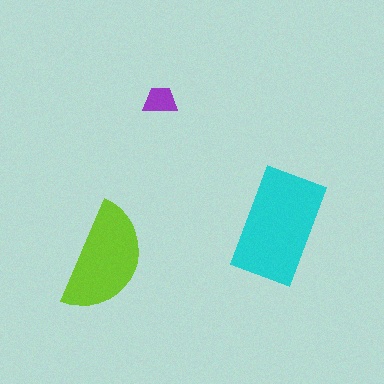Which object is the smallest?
The purple trapezoid.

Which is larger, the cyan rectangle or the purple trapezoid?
The cyan rectangle.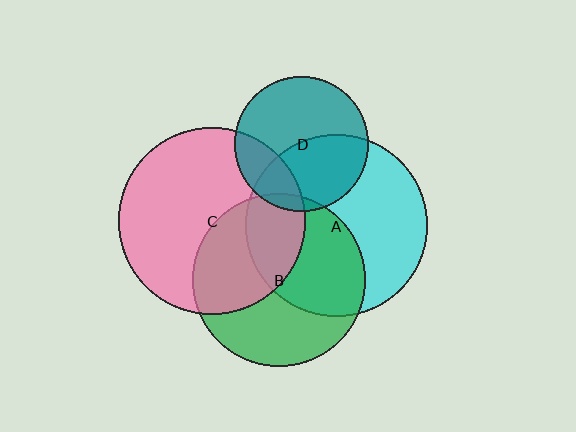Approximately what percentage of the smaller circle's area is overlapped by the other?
Approximately 50%.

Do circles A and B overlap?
Yes.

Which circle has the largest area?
Circle C (pink).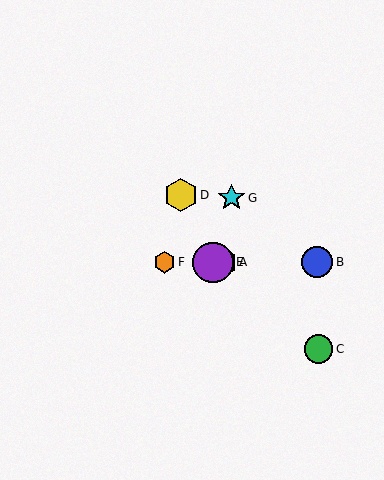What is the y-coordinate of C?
Object C is at y≈349.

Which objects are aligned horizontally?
Objects A, B, E, F are aligned horizontally.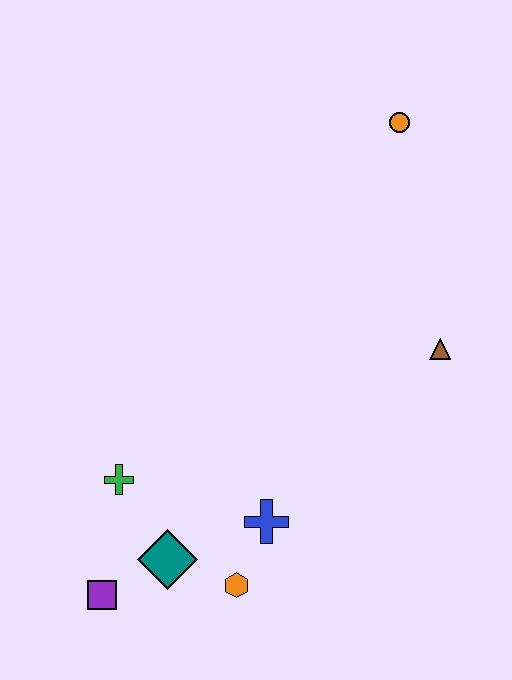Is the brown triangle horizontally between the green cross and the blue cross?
No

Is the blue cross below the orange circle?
Yes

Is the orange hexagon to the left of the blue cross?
Yes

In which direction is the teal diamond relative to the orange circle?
The teal diamond is below the orange circle.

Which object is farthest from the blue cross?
The orange circle is farthest from the blue cross.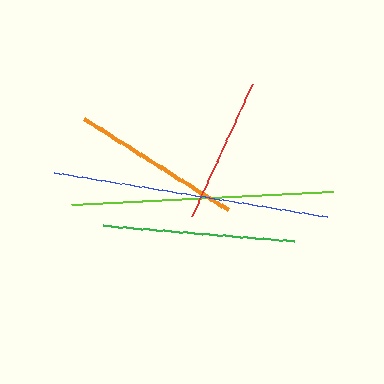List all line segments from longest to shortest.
From longest to shortest: blue, lime, green, orange, red.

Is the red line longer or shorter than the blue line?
The blue line is longer than the red line.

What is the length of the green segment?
The green segment is approximately 191 pixels long.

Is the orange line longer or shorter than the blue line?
The blue line is longer than the orange line.